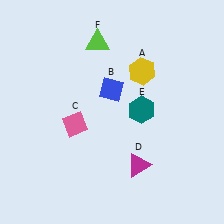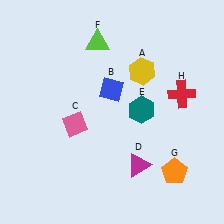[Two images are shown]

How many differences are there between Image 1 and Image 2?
There are 2 differences between the two images.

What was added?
An orange pentagon (G), a red cross (H) were added in Image 2.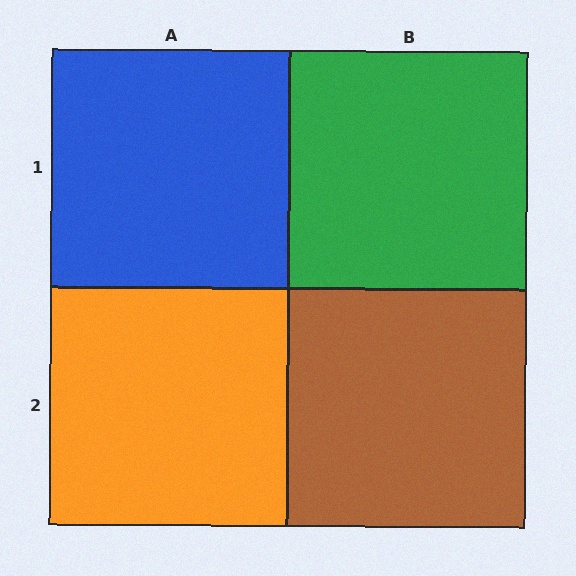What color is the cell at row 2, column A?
Orange.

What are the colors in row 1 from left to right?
Blue, green.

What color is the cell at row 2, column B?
Brown.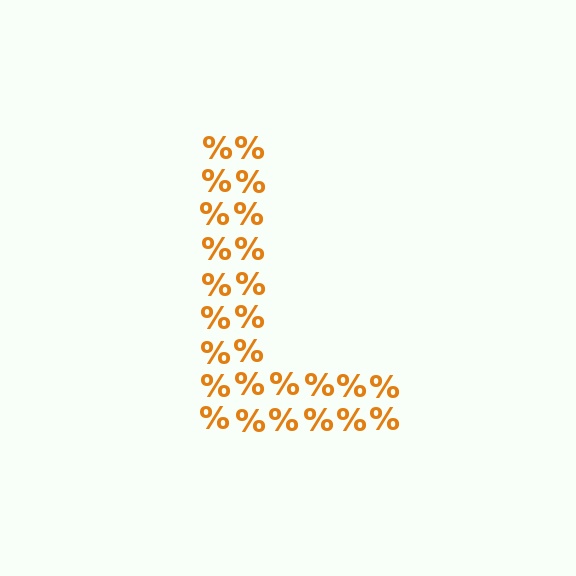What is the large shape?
The large shape is the letter L.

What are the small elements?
The small elements are percent signs.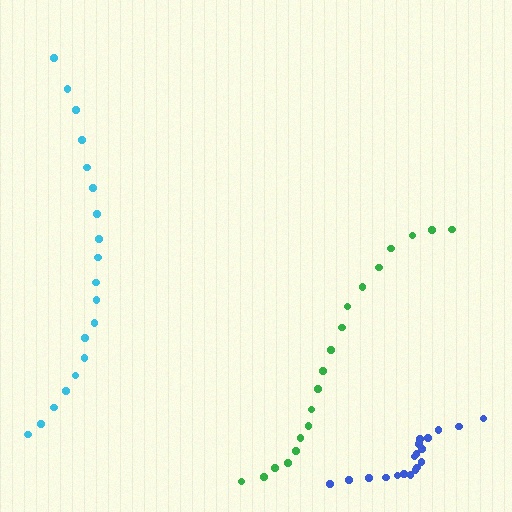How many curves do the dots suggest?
There are 3 distinct paths.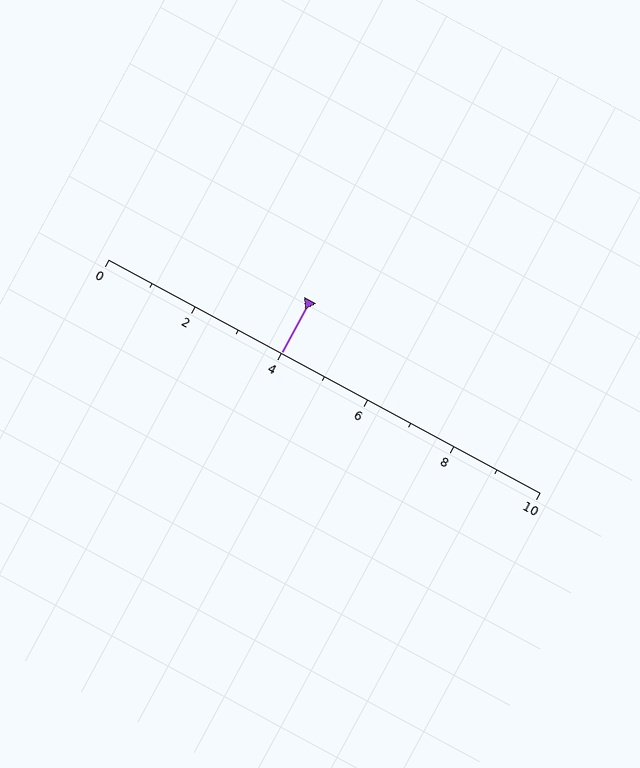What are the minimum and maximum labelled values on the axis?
The axis runs from 0 to 10.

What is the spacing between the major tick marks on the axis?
The major ticks are spaced 2 apart.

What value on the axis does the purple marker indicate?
The marker indicates approximately 4.